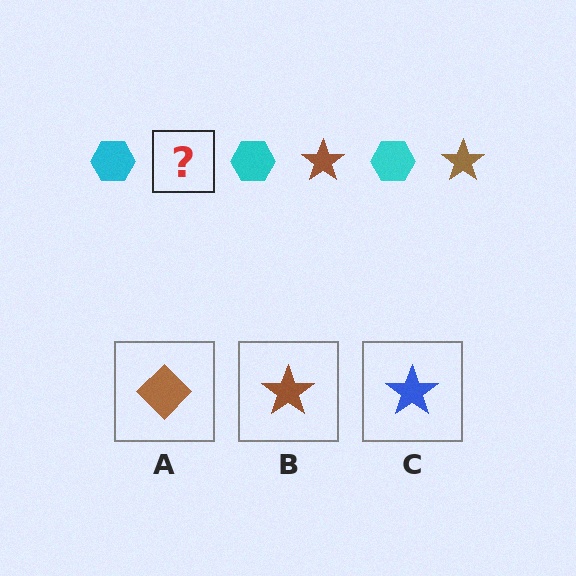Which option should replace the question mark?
Option B.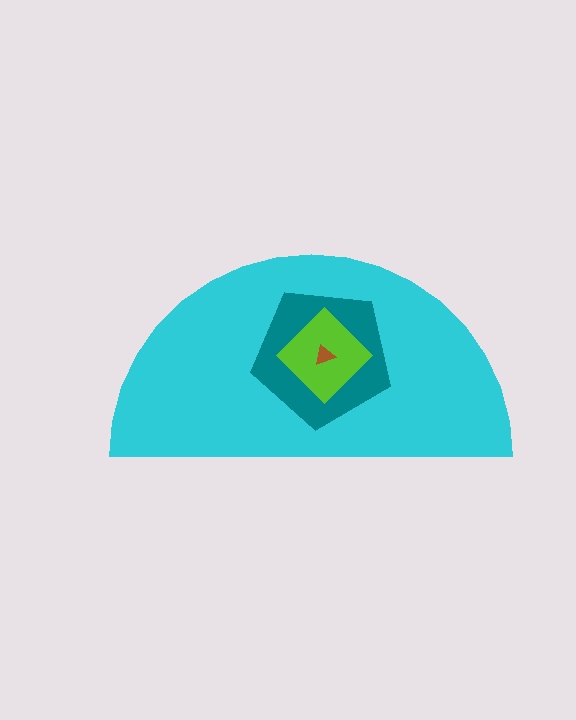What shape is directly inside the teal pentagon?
The lime diamond.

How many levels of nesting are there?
4.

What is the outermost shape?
The cyan semicircle.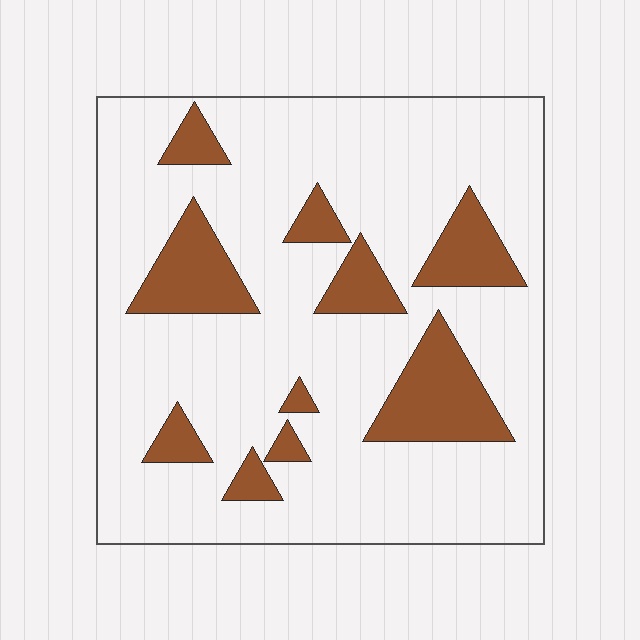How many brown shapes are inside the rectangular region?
10.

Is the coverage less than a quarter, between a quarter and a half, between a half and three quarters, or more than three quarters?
Less than a quarter.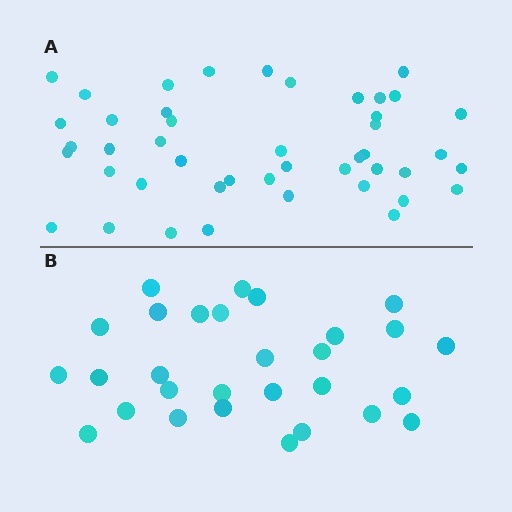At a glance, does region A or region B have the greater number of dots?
Region A (the top region) has more dots.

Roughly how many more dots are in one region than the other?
Region A has approximately 15 more dots than region B.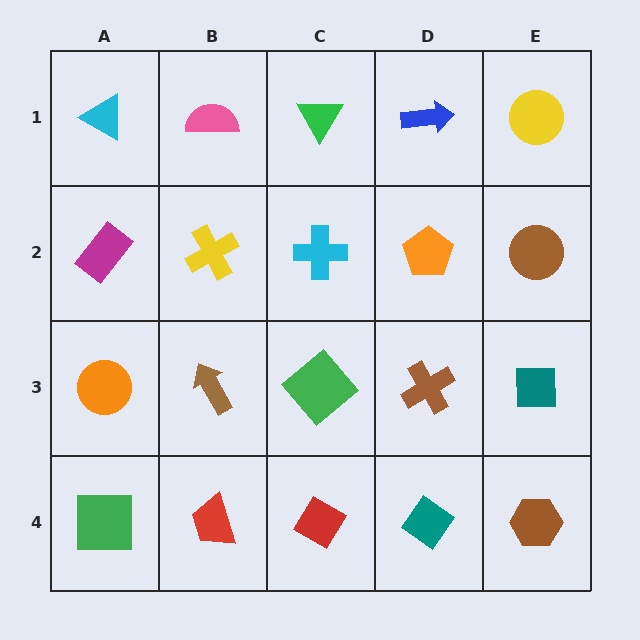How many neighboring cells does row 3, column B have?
4.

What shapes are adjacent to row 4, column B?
A brown arrow (row 3, column B), a green square (row 4, column A), a red diamond (row 4, column C).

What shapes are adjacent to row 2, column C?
A green triangle (row 1, column C), a green diamond (row 3, column C), a yellow cross (row 2, column B), an orange pentagon (row 2, column D).